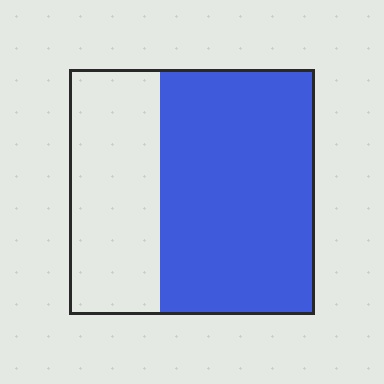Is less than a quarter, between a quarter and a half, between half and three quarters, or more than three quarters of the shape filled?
Between half and three quarters.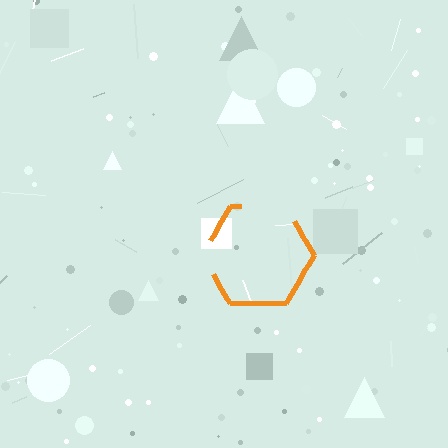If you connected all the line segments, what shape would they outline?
They would outline a hexagon.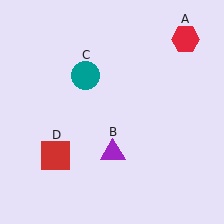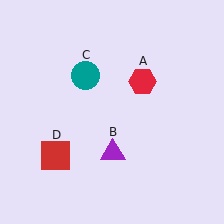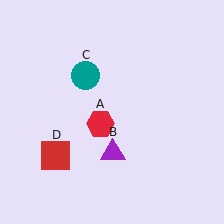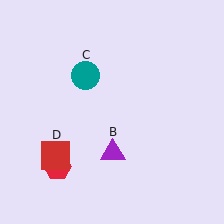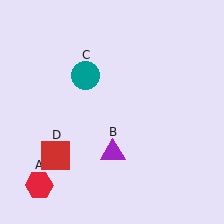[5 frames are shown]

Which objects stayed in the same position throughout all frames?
Purple triangle (object B) and teal circle (object C) and red square (object D) remained stationary.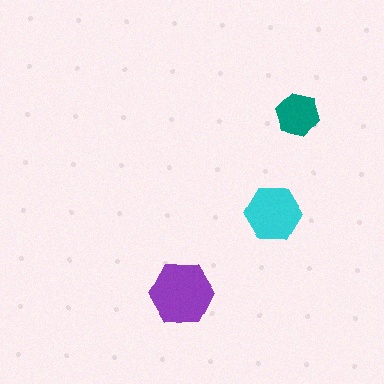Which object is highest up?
The teal hexagon is topmost.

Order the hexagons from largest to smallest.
the purple one, the cyan one, the teal one.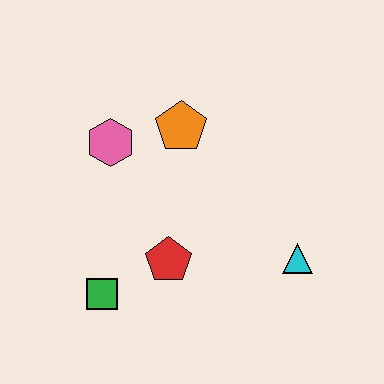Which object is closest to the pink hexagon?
The orange pentagon is closest to the pink hexagon.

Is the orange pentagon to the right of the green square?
Yes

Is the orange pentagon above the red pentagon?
Yes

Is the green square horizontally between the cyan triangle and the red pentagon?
No